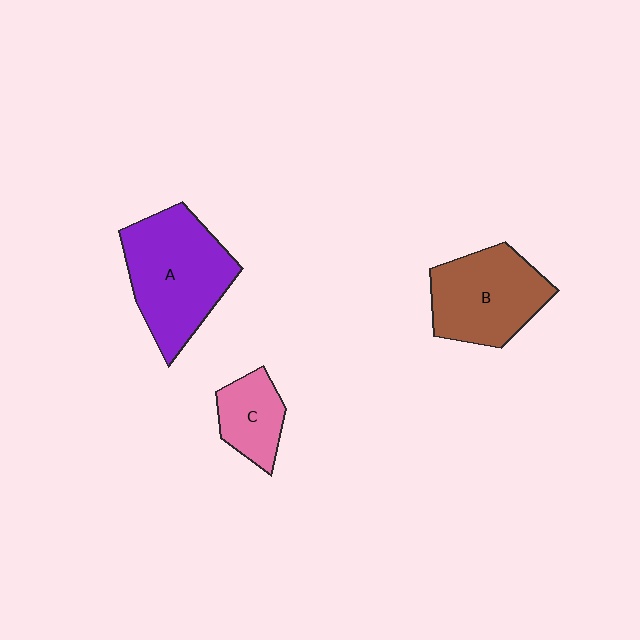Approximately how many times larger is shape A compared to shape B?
Approximately 1.2 times.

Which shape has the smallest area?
Shape C (pink).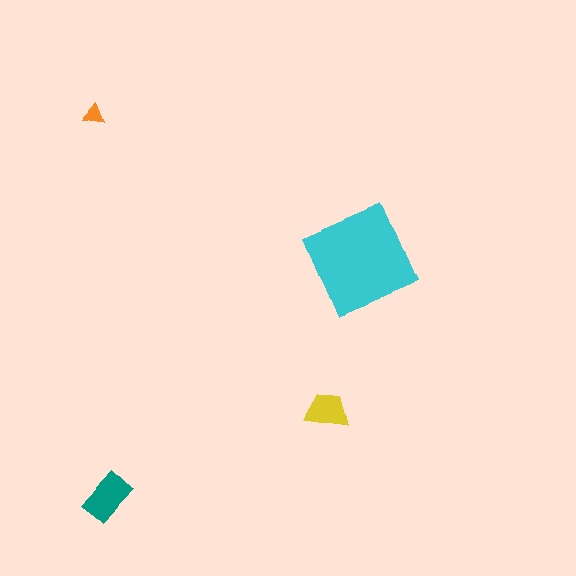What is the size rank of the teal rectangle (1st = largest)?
2nd.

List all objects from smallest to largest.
The orange triangle, the yellow trapezoid, the teal rectangle, the cyan diamond.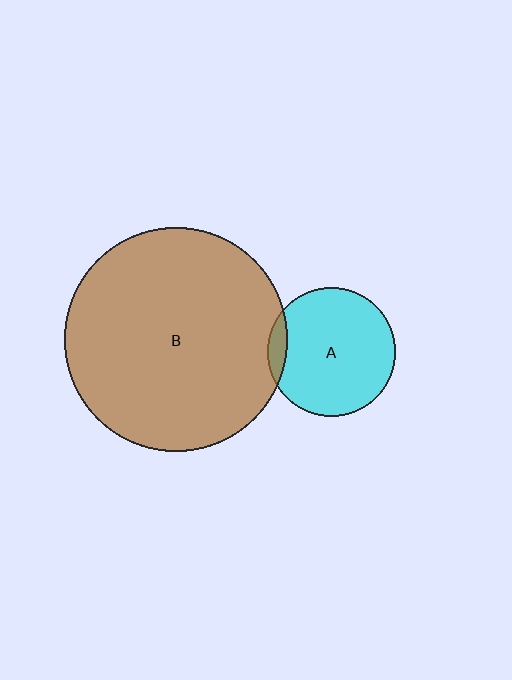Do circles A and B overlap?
Yes.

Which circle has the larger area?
Circle B (brown).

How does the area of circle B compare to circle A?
Approximately 3.0 times.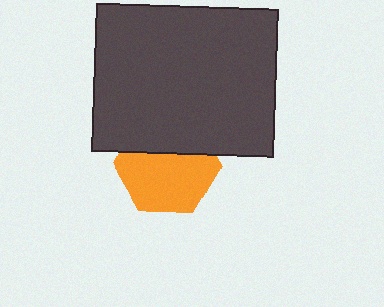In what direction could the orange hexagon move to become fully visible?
The orange hexagon could move down. That would shift it out from behind the dark gray rectangle entirely.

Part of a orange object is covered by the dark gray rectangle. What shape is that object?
It is a hexagon.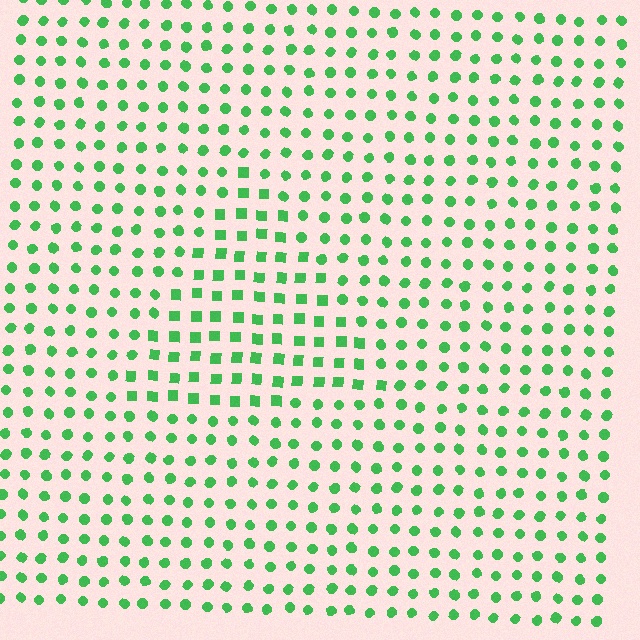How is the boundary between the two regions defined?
The boundary is defined by a change in element shape: squares inside vs. circles outside. All elements share the same color and spacing.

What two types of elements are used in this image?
The image uses squares inside the triangle region and circles outside it.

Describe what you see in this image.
The image is filled with small green elements arranged in a uniform grid. A triangle-shaped region contains squares, while the surrounding area contains circles. The boundary is defined purely by the change in element shape.